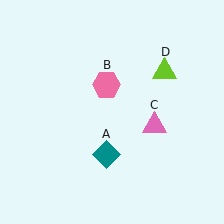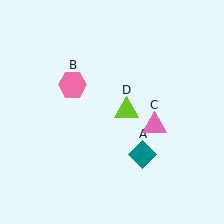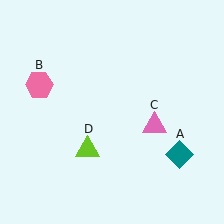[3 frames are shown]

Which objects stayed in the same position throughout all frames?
Pink triangle (object C) remained stationary.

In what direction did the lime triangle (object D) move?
The lime triangle (object D) moved down and to the left.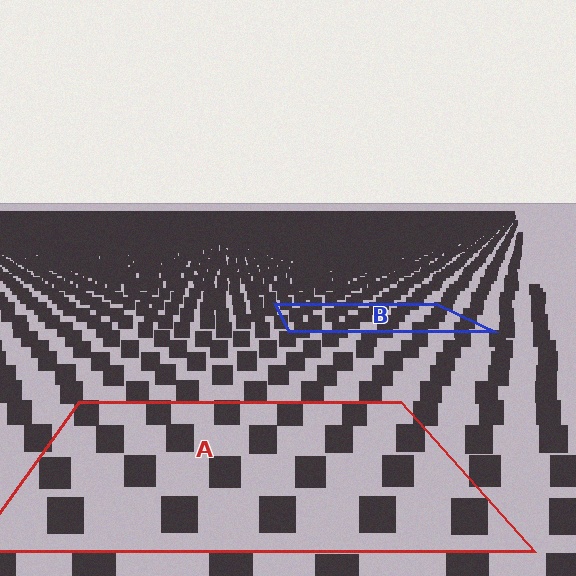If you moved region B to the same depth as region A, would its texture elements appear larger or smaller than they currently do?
They would appear larger. At a closer depth, the same texture elements are projected at a bigger on-screen size.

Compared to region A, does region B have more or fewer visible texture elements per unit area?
Region B has more texture elements per unit area — they are packed more densely because it is farther away.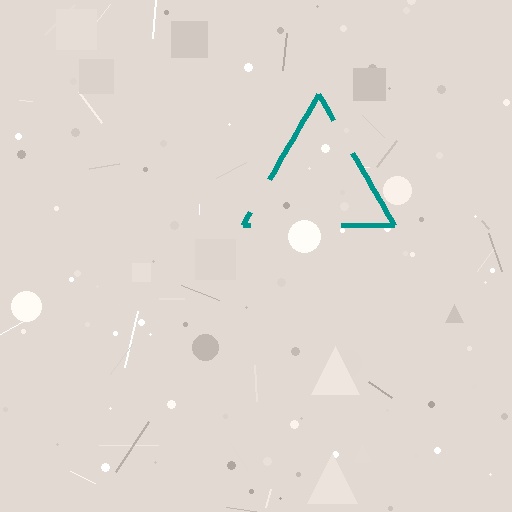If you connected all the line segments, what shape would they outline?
They would outline a triangle.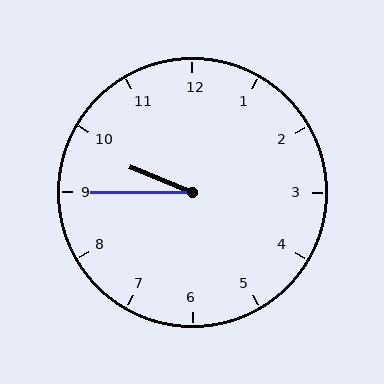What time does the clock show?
9:45.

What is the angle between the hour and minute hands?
Approximately 22 degrees.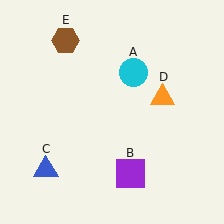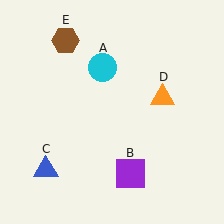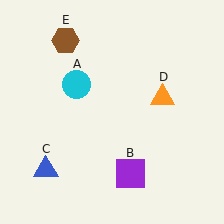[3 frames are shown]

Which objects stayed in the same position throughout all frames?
Purple square (object B) and blue triangle (object C) and orange triangle (object D) and brown hexagon (object E) remained stationary.